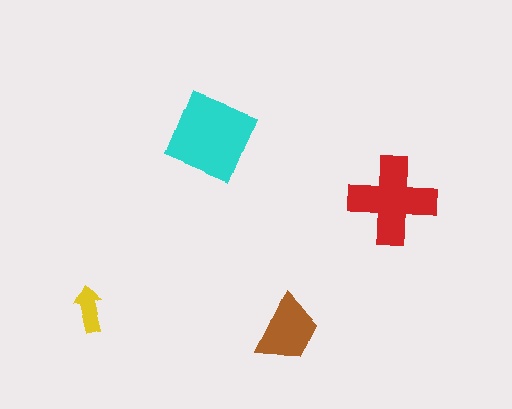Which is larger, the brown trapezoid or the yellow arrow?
The brown trapezoid.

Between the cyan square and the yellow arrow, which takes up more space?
The cyan square.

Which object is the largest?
The cyan square.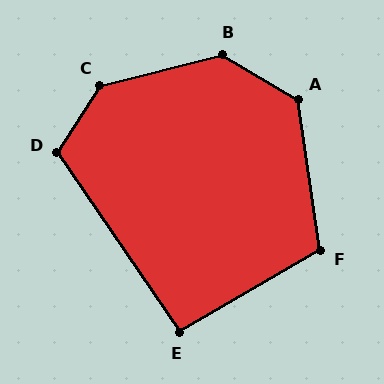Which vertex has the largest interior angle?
C, at approximately 137 degrees.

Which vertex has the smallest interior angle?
E, at approximately 94 degrees.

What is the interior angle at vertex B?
Approximately 135 degrees (obtuse).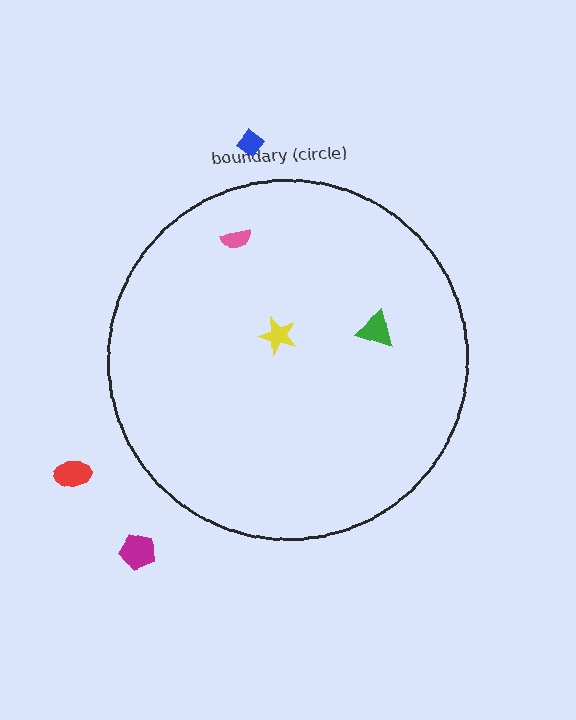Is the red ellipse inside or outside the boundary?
Outside.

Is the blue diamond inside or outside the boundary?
Outside.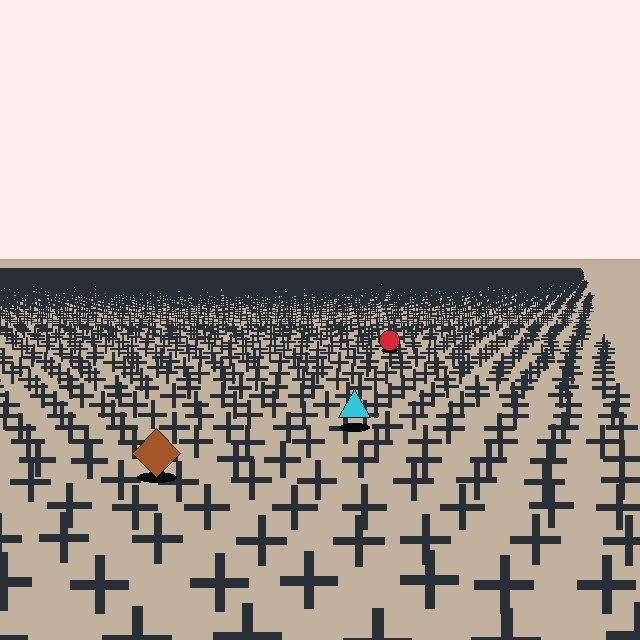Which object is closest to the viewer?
The brown diamond is closest. The texture marks near it are larger and more spread out.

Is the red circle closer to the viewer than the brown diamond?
No. The brown diamond is closer — you can tell from the texture gradient: the ground texture is coarser near it.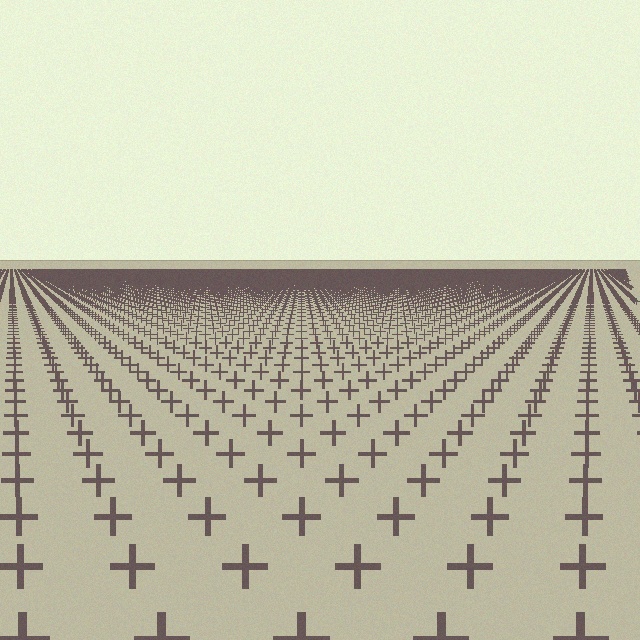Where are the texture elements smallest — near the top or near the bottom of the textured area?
Near the top.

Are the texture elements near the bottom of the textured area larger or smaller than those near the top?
Larger. Near the bottom, elements are closer to the viewer and appear at a bigger on-screen size.